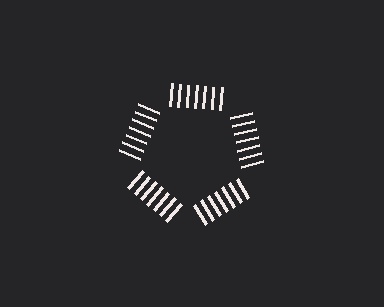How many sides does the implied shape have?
5 sides — the line-ends trace a pentagon.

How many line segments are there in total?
35 — 7 along each of the 5 edges.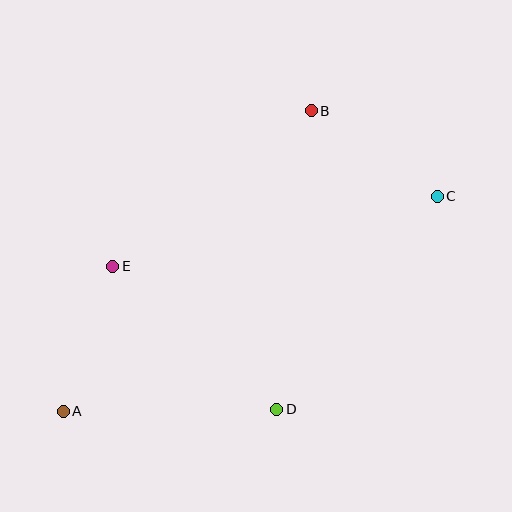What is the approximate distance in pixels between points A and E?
The distance between A and E is approximately 153 pixels.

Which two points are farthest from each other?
Points A and C are farthest from each other.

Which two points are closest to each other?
Points B and C are closest to each other.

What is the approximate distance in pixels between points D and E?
The distance between D and E is approximately 218 pixels.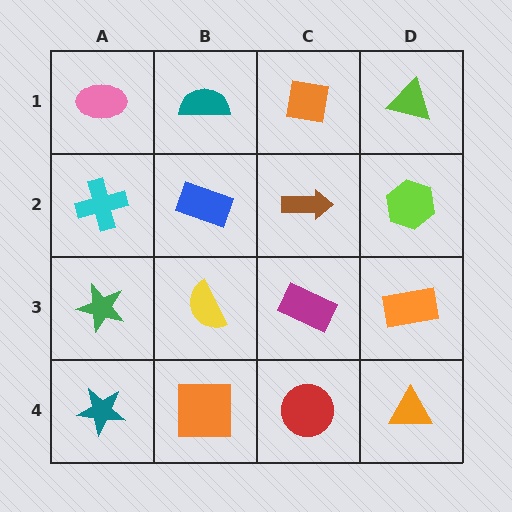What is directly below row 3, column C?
A red circle.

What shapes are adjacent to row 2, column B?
A teal semicircle (row 1, column B), a yellow semicircle (row 3, column B), a cyan cross (row 2, column A), a brown arrow (row 2, column C).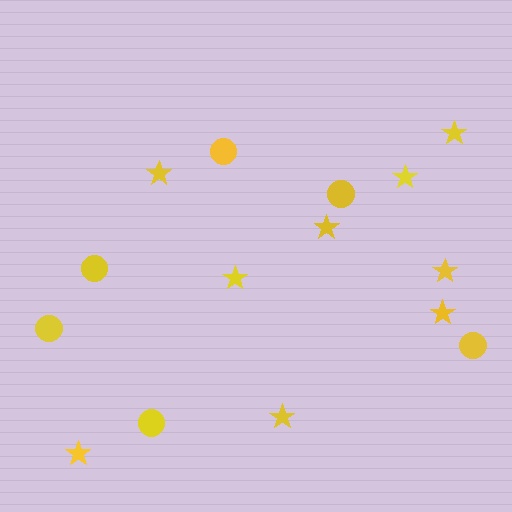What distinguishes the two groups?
There are 2 groups: one group of stars (9) and one group of circles (6).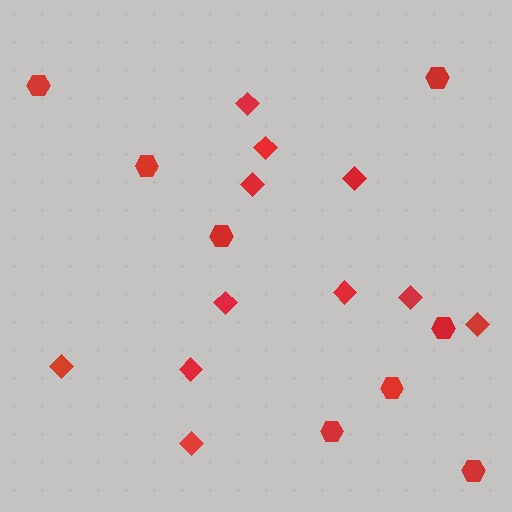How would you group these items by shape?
There are 2 groups: one group of hexagons (8) and one group of diamonds (11).